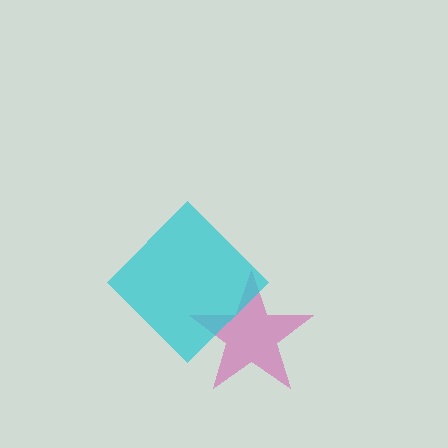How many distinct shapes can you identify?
There are 2 distinct shapes: a magenta star, a cyan diamond.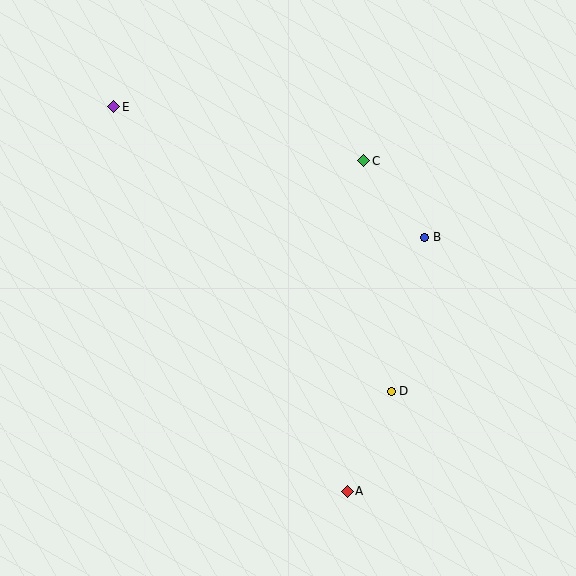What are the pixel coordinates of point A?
Point A is at (347, 491).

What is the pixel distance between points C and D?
The distance between C and D is 232 pixels.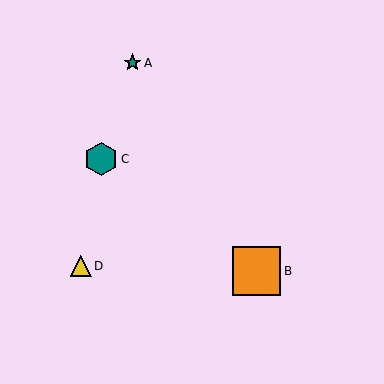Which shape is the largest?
The orange square (labeled B) is the largest.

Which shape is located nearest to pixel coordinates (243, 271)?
The orange square (labeled B) at (257, 271) is nearest to that location.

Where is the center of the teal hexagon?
The center of the teal hexagon is at (101, 159).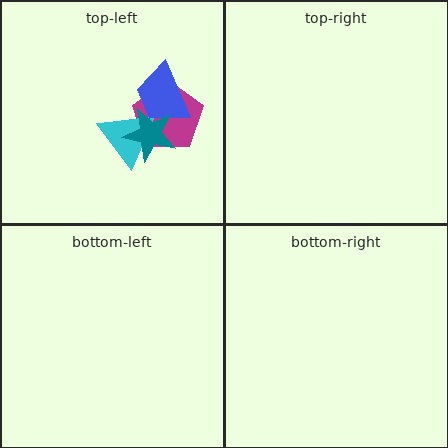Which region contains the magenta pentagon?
The top-left region.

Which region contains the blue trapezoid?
The top-left region.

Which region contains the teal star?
The top-left region.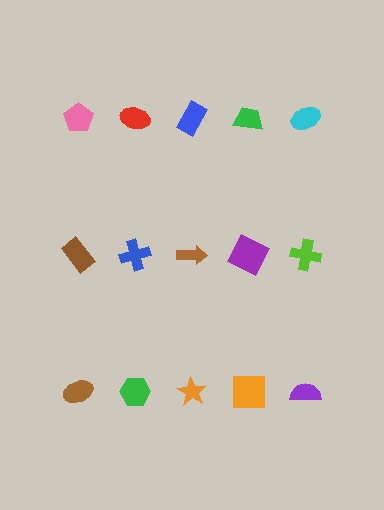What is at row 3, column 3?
An orange star.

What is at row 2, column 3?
A brown arrow.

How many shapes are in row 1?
5 shapes.